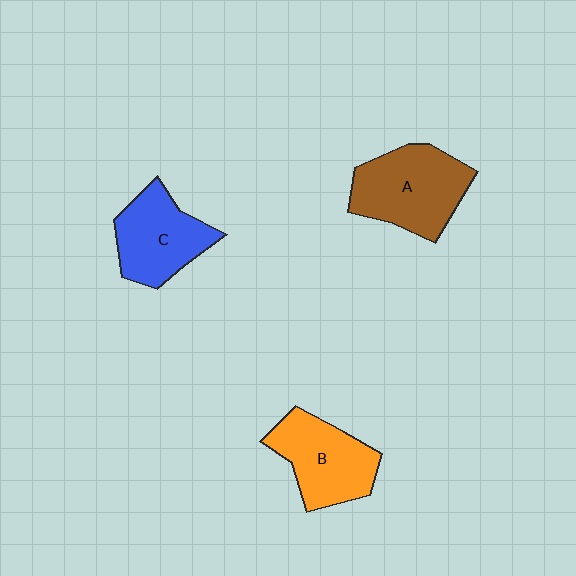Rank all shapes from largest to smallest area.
From largest to smallest: A (brown), B (orange), C (blue).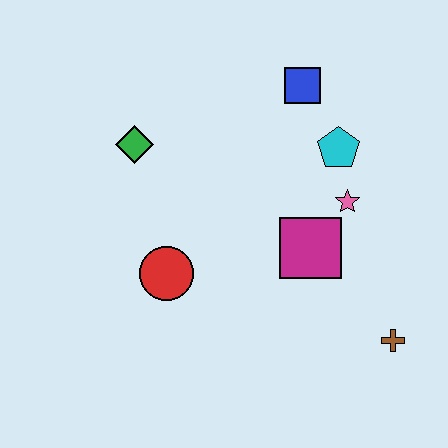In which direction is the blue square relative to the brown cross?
The blue square is above the brown cross.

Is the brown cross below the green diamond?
Yes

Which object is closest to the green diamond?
The red circle is closest to the green diamond.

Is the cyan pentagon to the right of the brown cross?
No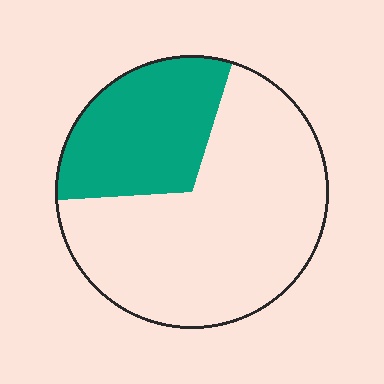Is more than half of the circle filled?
No.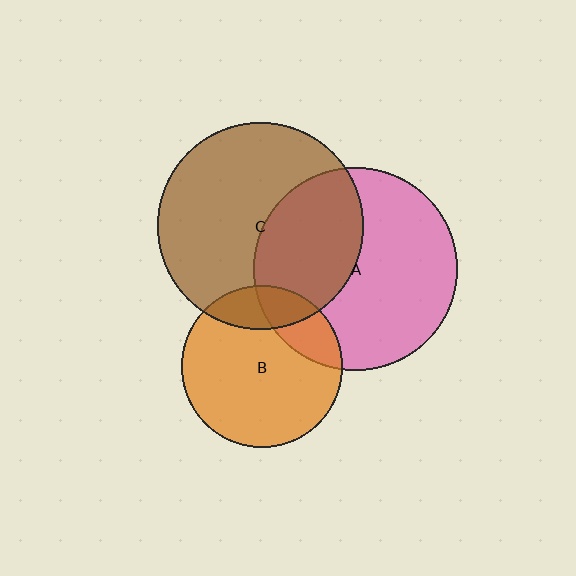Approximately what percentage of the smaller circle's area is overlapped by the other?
Approximately 20%.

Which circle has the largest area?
Circle C (brown).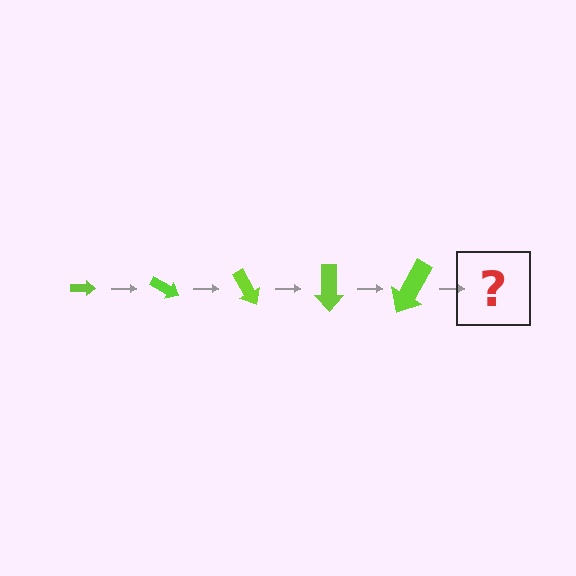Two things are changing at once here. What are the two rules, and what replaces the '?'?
The two rules are that the arrow grows larger each step and it rotates 30 degrees each step. The '?' should be an arrow, larger than the previous one and rotated 150 degrees from the start.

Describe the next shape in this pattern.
It should be an arrow, larger than the previous one and rotated 150 degrees from the start.